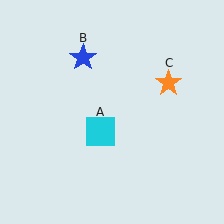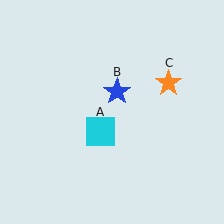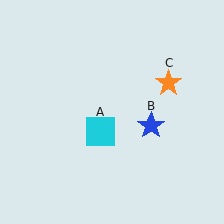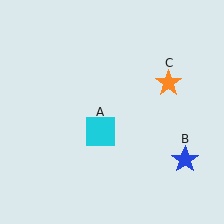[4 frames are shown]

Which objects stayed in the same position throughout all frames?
Cyan square (object A) and orange star (object C) remained stationary.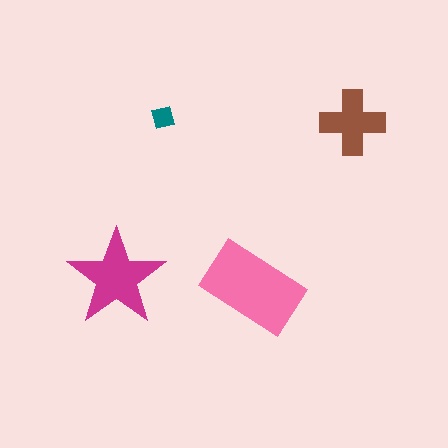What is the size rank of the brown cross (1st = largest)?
3rd.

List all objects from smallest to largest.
The teal square, the brown cross, the magenta star, the pink rectangle.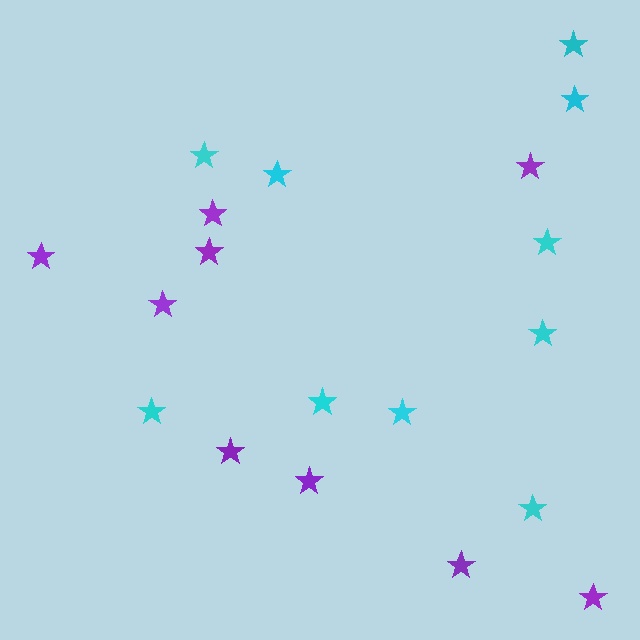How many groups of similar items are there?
There are 2 groups: one group of cyan stars (10) and one group of purple stars (9).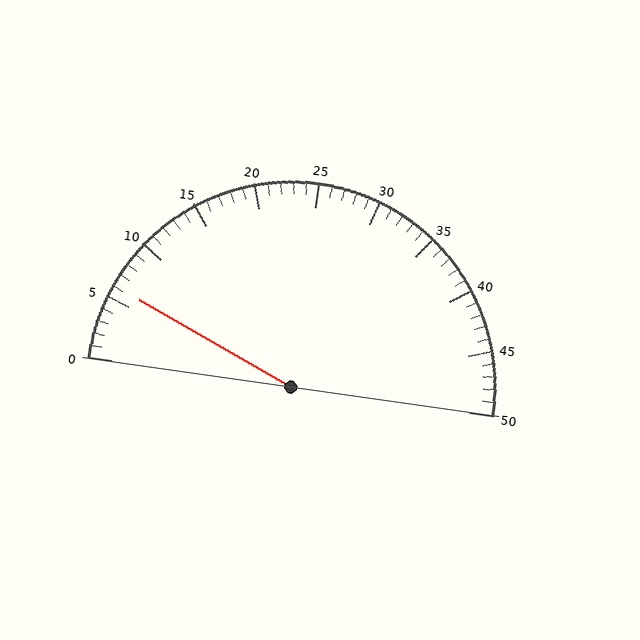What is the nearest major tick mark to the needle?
The nearest major tick mark is 5.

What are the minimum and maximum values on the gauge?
The gauge ranges from 0 to 50.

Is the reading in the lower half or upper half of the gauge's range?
The reading is in the lower half of the range (0 to 50).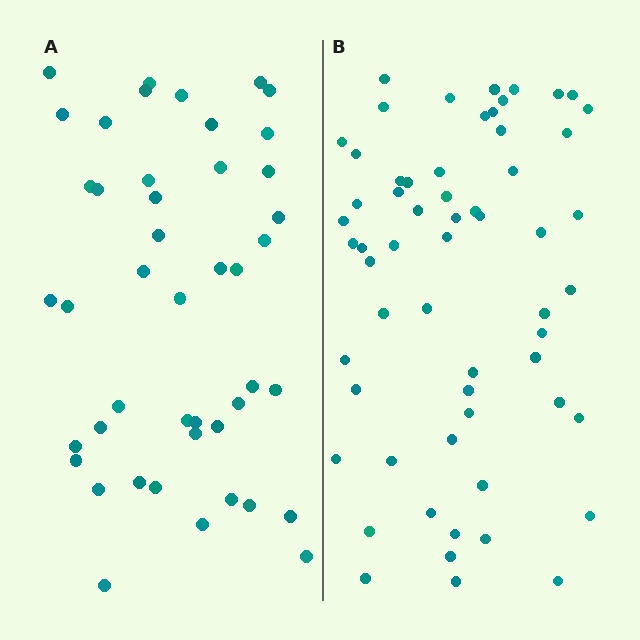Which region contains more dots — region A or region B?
Region B (the right region) has more dots.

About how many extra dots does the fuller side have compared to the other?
Region B has approximately 15 more dots than region A.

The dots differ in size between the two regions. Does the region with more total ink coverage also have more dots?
No. Region A has more total ink coverage because its dots are larger, but region B actually contains more individual dots. Total area can be misleading — the number of items is what matters here.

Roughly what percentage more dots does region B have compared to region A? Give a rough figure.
About 35% more.